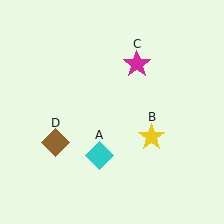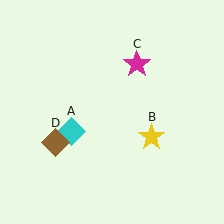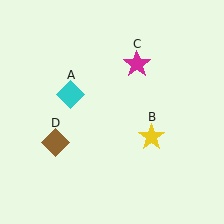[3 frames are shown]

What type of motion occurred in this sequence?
The cyan diamond (object A) rotated clockwise around the center of the scene.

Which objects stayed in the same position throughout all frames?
Yellow star (object B) and magenta star (object C) and brown diamond (object D) remained stationary.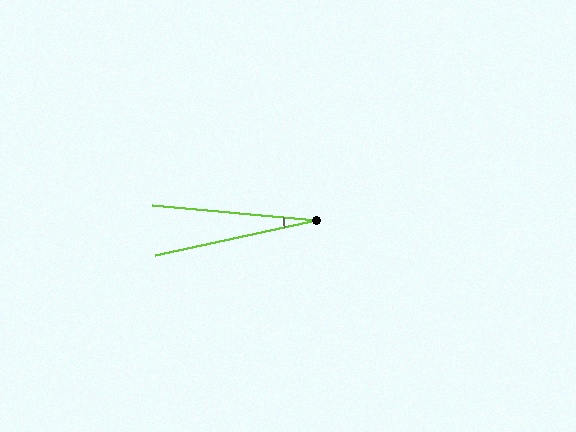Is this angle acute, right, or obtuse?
It is acute.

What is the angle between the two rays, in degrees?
Approximately 17 degrees.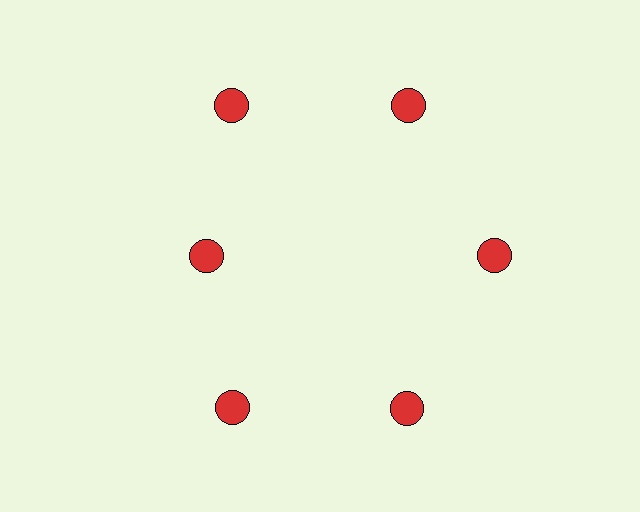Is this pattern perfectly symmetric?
No. The 6 red circles are arranged in a ring, but one element near the 9 o'clock position is pulled inward toward the center, breaking the 6-fold rotational symmetry.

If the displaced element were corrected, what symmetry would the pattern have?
It would have 6-fold rotational symmetry — the pattern would map onto itself every 60 degrees.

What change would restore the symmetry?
The symmetry would be restored by moving it outward, back onto the ring so that all 6 circles sit at equal angles and equal distance from the center.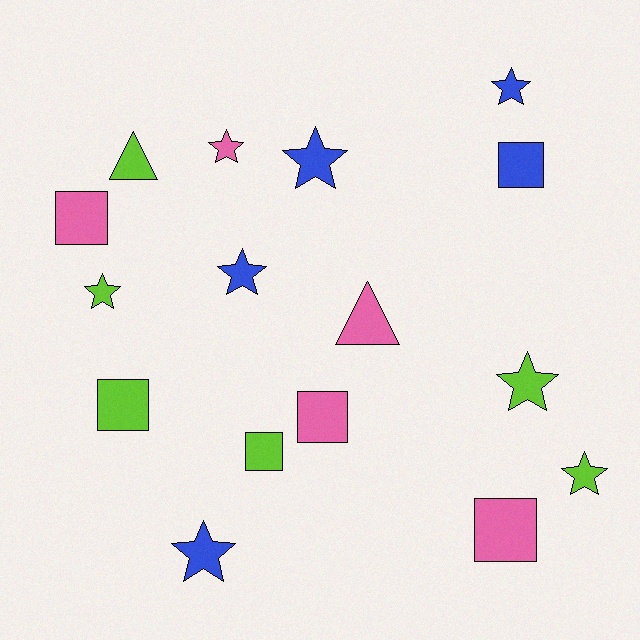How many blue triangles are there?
There are no blue triangles.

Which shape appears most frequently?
Star, with 8 objects.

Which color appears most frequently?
Lime, with 6 objects.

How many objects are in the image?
There are 16 objects.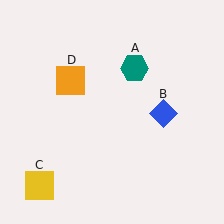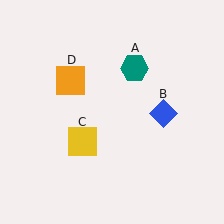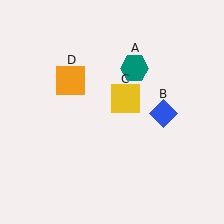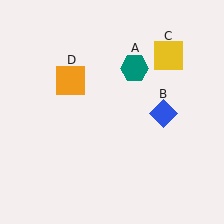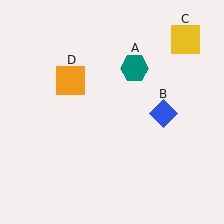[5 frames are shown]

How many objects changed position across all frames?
1 object changed position: yellow square (object C).